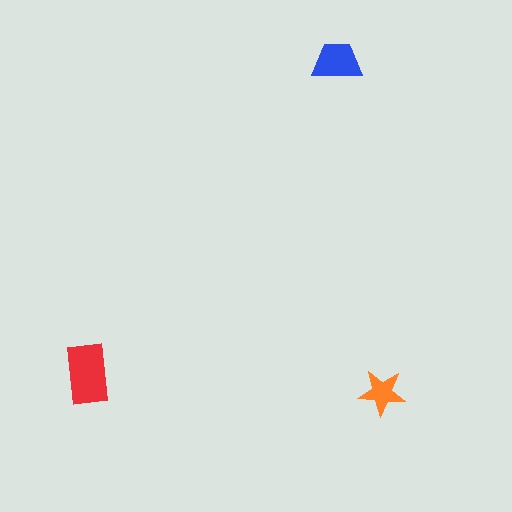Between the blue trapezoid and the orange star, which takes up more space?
The blue trapezoid.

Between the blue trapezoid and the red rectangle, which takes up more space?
The red rectangle.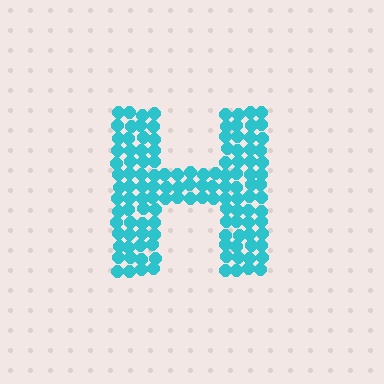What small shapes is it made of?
It is made of small circles.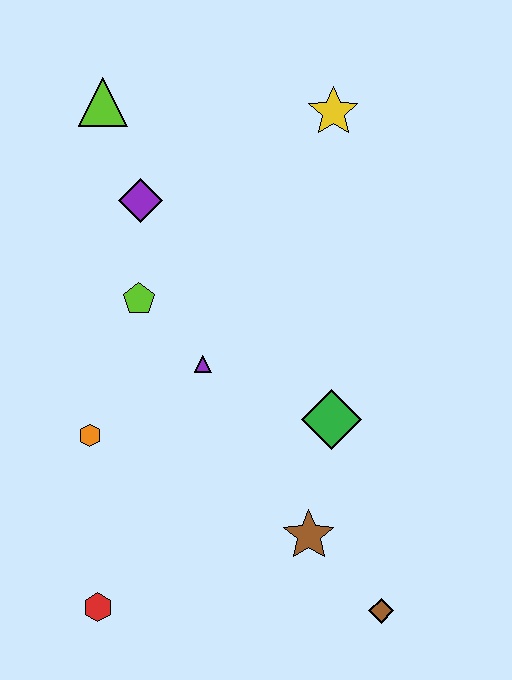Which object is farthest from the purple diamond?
The brown diamond is farthest from the purple diamond.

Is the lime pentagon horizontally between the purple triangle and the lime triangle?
Yes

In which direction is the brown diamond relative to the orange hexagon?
The brown diamond is to the right of the orange hexagon.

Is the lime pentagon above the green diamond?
Yes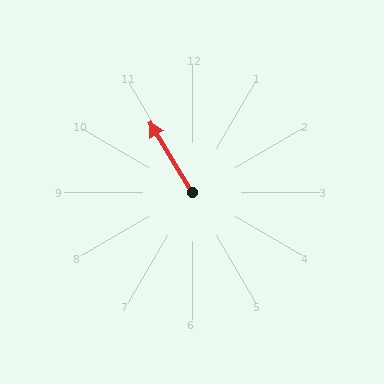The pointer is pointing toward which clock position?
Roughly 11 o'clock.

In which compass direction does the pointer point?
Northwest.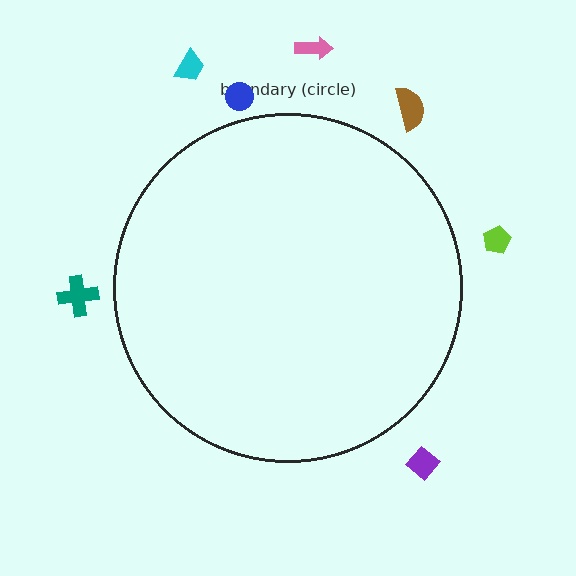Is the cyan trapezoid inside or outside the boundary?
Outside.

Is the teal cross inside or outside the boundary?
Outside.